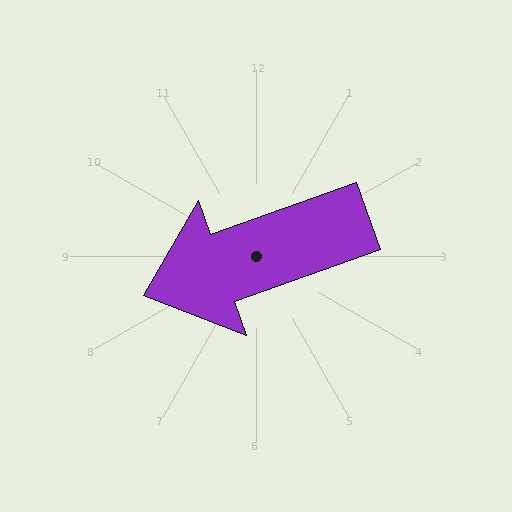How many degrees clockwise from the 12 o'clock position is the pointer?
Approximately 251 degrees.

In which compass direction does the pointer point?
West.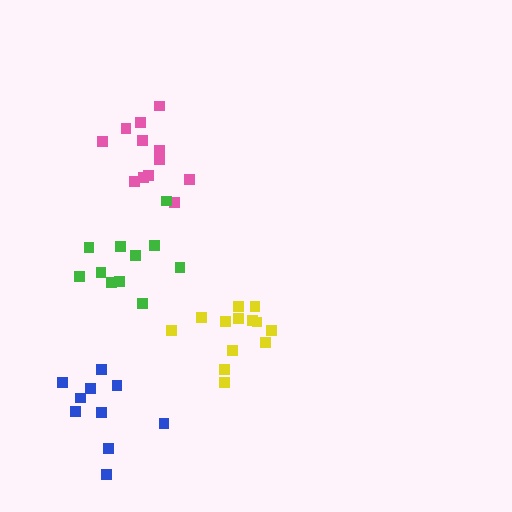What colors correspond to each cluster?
The clusters are colored: yellow, pink, green, blue.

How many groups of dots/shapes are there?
There are 4 groups.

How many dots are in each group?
Group 1: 13 dots, Group 2: 13 dots, Group 3: 11 dots, Group 4: 10 dots (47 total).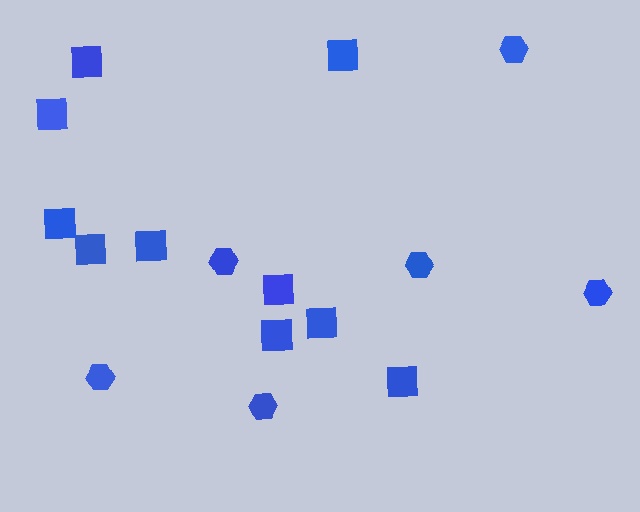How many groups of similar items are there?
There are 2 groups: one group of hexagons (6) and one group of squares (10).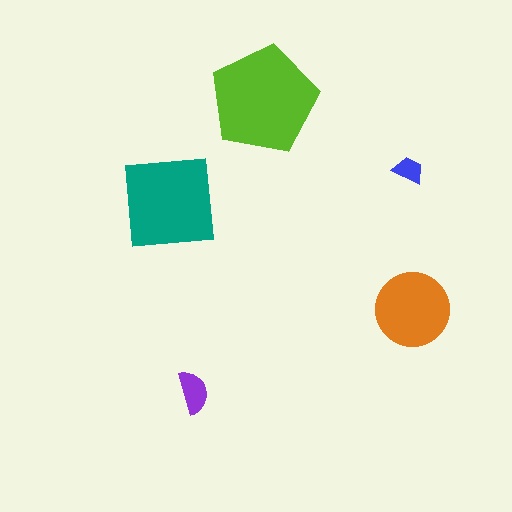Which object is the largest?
The lime pentagon.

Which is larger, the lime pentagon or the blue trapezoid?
The lime pentagon.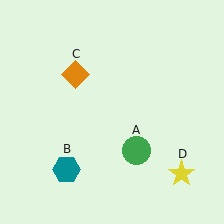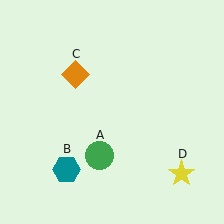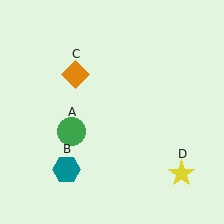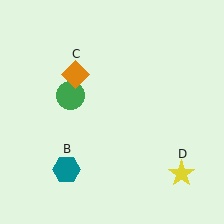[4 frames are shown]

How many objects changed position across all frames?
1 object changed position: green circle (object A).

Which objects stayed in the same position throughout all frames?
Teal hexagon (object B) and orange diamond (object C) and yellow star (object D) remained stationary.